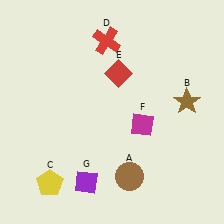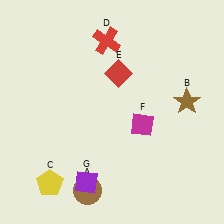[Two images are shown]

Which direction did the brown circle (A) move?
The brown circle (A) moved left.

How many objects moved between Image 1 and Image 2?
1 object moved between the two images.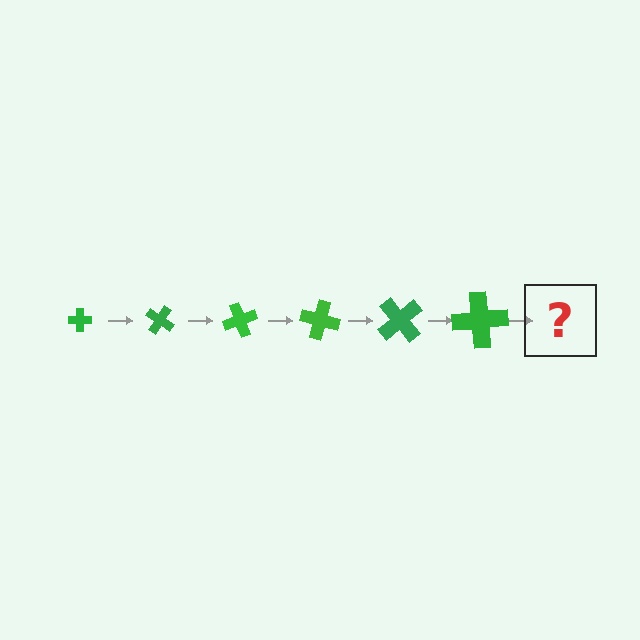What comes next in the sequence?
The next element should be a cross, larger than the previous one and rotated 210 degrees from the start.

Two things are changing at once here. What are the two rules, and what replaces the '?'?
The two rules are that the cross grows larger each step and it rotates 35 degrees each step. The '?' should be a cross, larger than the previous one and rotated 210 degrees from the start.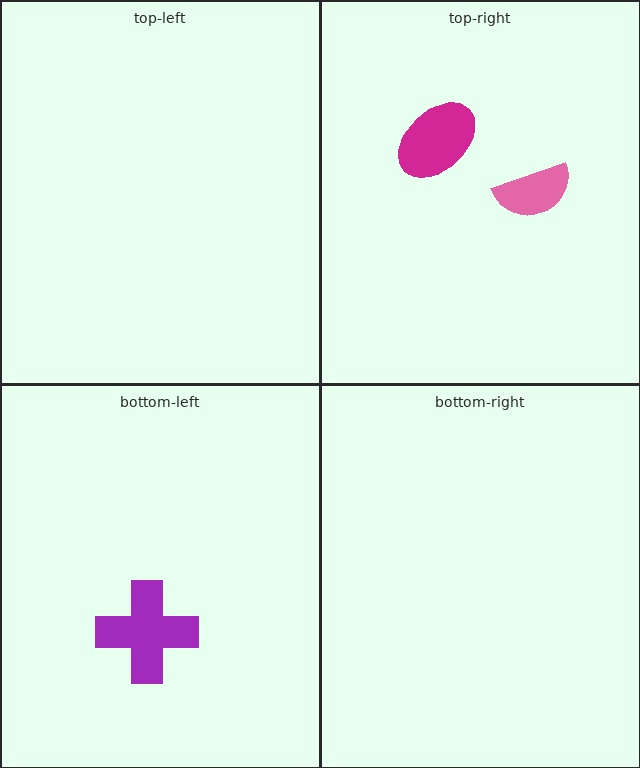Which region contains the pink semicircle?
The top-right region.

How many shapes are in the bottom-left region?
1.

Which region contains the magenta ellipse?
The top-right region.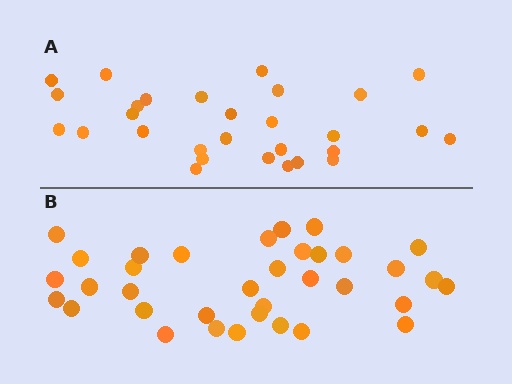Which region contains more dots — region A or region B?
Region B (the bottom region) has more dots.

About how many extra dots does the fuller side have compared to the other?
Region B has about 6 more dots than region A.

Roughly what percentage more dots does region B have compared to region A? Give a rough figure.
About 20% more.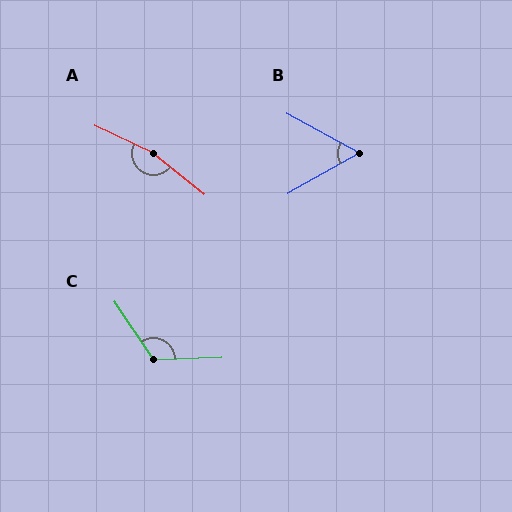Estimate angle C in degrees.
Approximately 122 degrees.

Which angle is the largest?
A, at approximately 166 degrees.